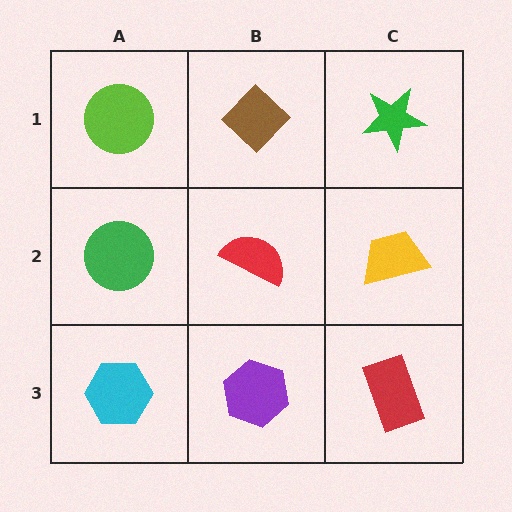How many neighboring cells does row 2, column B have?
4.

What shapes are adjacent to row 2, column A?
A lime circle (row 1, column A), a cyan hexagon (row 3, column A), a red semicircle (row 2, column B).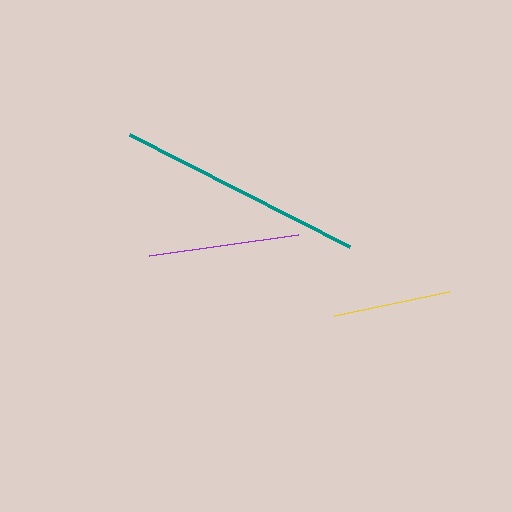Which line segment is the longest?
The teal line is the longest at approximately 247 pixels.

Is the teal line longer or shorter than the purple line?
The teal line is longer than the purple line.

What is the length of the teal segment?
The teal segment is approximately 247 pixels long.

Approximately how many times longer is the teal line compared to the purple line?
The teal line is approximately 1.6 times the length of the purple line.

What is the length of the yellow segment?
The yellow segment is approximately 117 pixels long.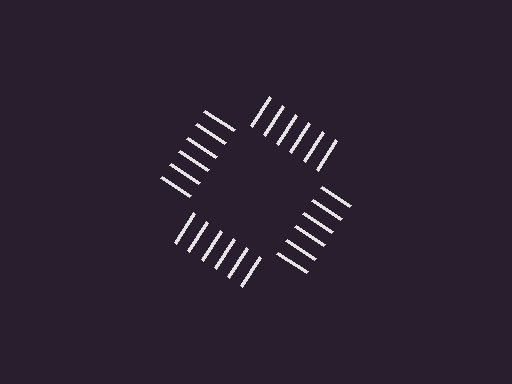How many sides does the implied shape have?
4 sides — the line-ends trace a square.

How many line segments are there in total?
24 — 6 along each of the 4 edges.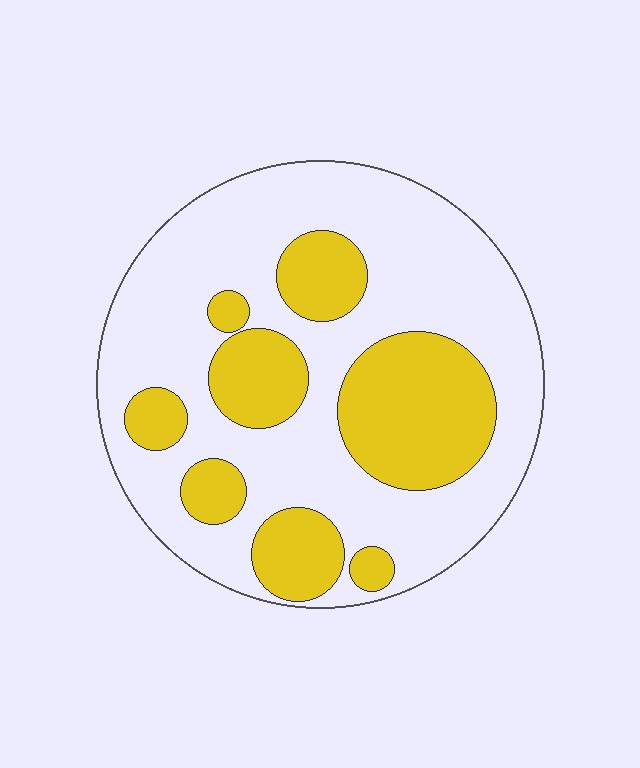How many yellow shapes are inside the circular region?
8.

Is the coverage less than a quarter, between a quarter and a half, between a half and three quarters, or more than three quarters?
Between a quarter and a half.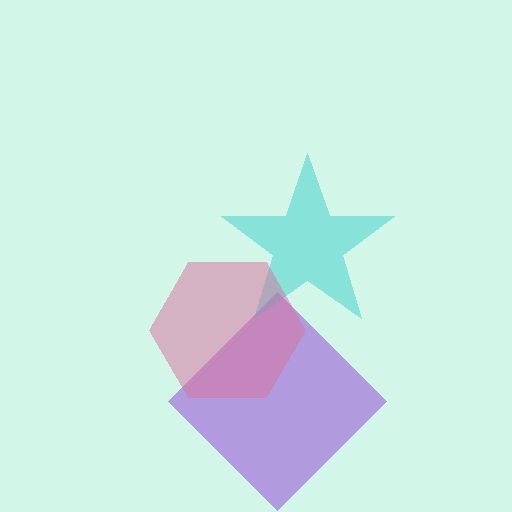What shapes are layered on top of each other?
The layered shapes are: a purple diamond, a cyan star, a pink hexagon.